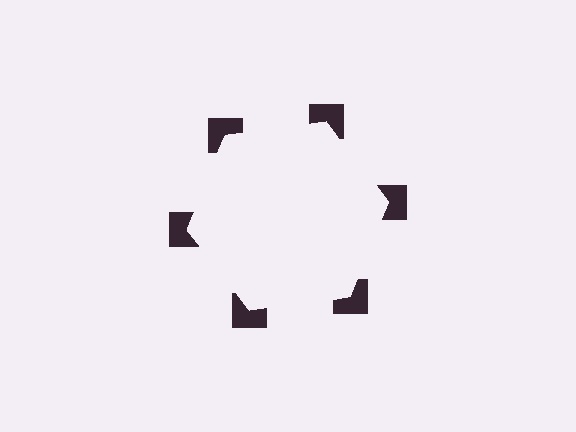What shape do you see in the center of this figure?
An illusory hexagon — its edges are inferred from the aligned wedge cuts in the notched squares, not physically drawn.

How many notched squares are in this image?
There are 6 — one at each vertex of the illusory hexagon.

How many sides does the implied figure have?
6 sides.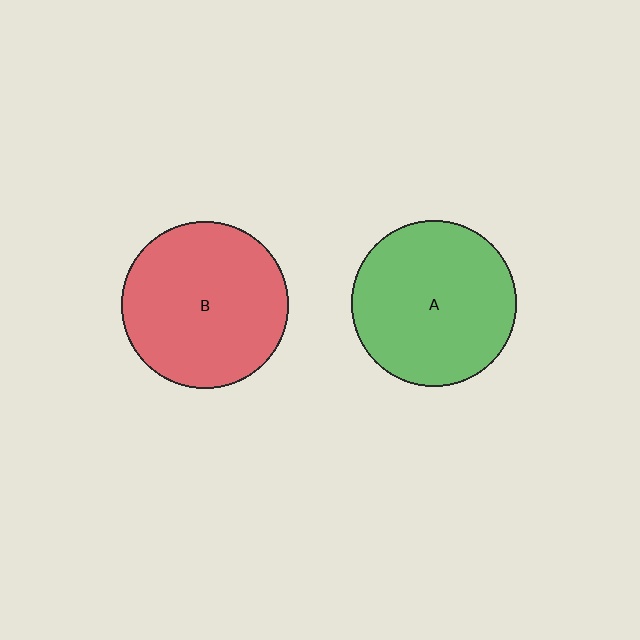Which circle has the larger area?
Circle B (red).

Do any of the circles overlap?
No, none of the circles overlap.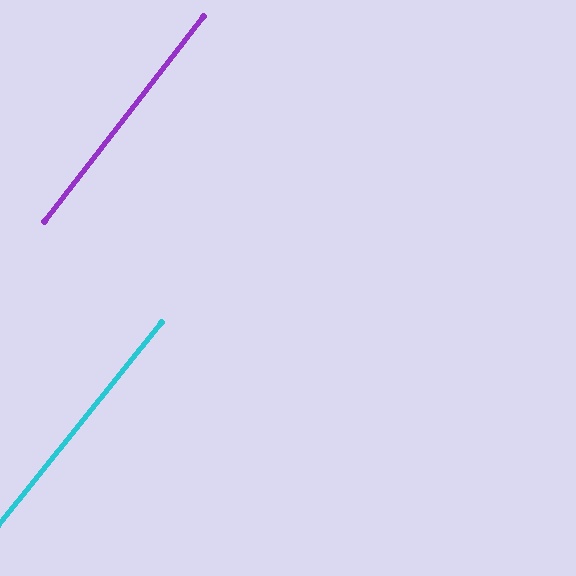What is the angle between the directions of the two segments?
Approximately 1 degree.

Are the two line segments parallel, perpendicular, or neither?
Parallel — their directions differ by only 1.3°.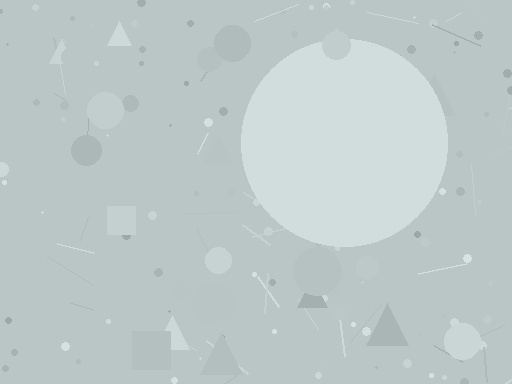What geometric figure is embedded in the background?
A circle is embedded in the background.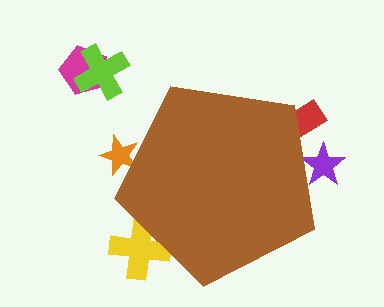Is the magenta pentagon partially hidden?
No, the magenta pentagon is fully visible.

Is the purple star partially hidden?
Yes, the purple star is partially hidden behind the brown pentagon.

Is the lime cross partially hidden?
No, the lime cross is fully visible.